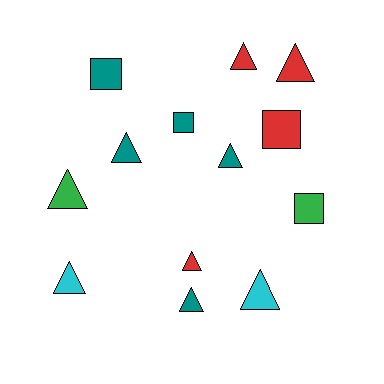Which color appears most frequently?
Teal, with 5 objects.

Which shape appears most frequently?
Triangle, with 9 objects.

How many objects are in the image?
There are 13 objects.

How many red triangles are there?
There are 3 red triangles.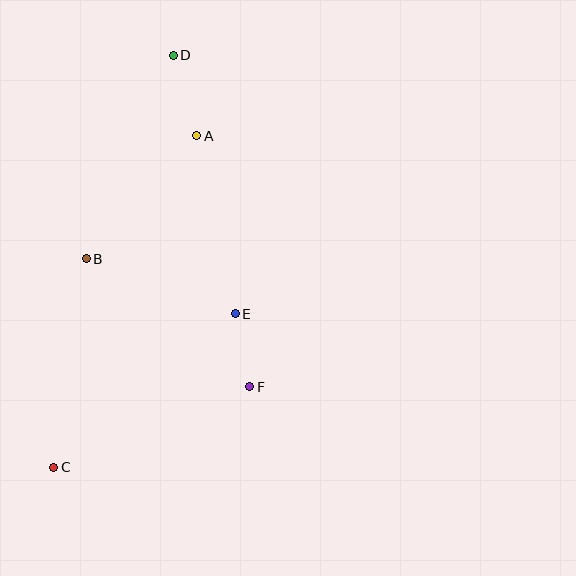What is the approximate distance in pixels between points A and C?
The distance between A and C is approximately 361 pixels.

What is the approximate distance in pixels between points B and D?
The distance between B and D is approximately 221 pixels.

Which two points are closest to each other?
Points E and F are closest to each other.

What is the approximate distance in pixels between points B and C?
The distance between B and C is approximately 211 pixels.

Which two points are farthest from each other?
Points C and D are farthest from each other.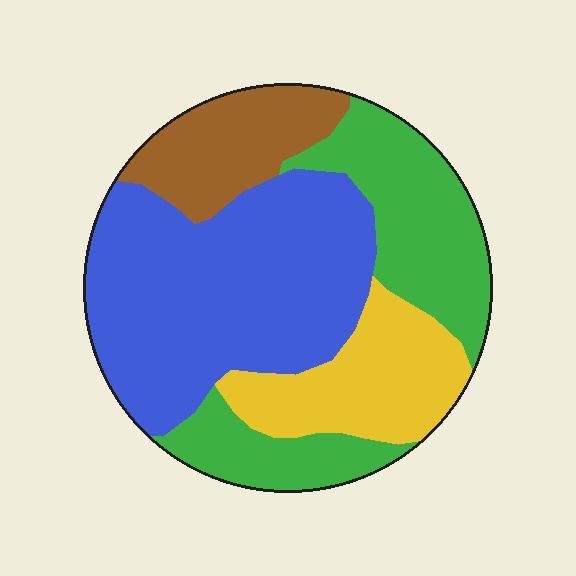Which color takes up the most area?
Blue, at roughly 40%.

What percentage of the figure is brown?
Brown covers about 15% of the figure.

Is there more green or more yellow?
Green.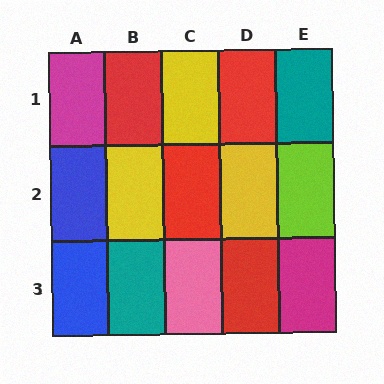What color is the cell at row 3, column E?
Magenta.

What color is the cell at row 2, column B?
Yellow.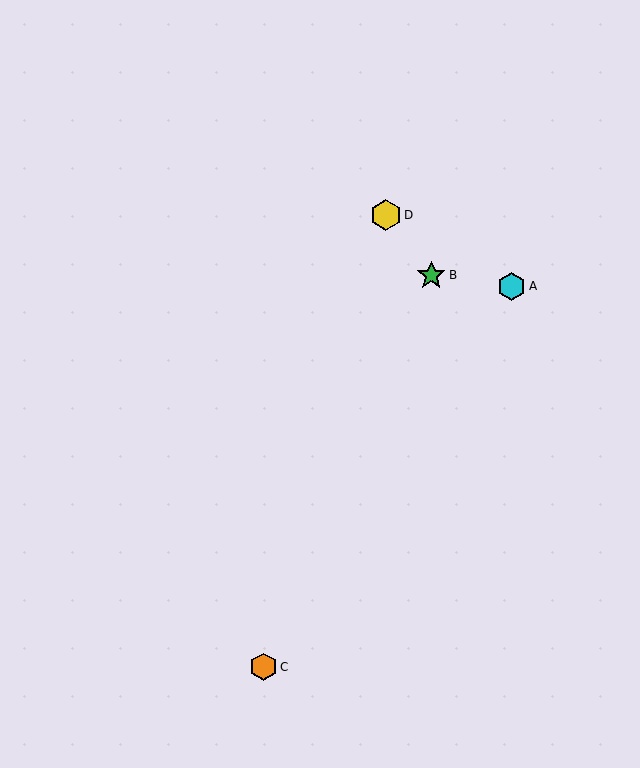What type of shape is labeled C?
Shape C is an orange hexagon.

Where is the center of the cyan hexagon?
The center of the cyan hexagon is at (512, 286).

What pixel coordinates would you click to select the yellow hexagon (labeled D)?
Click at (386, 215) to select the yellow hexagon D.